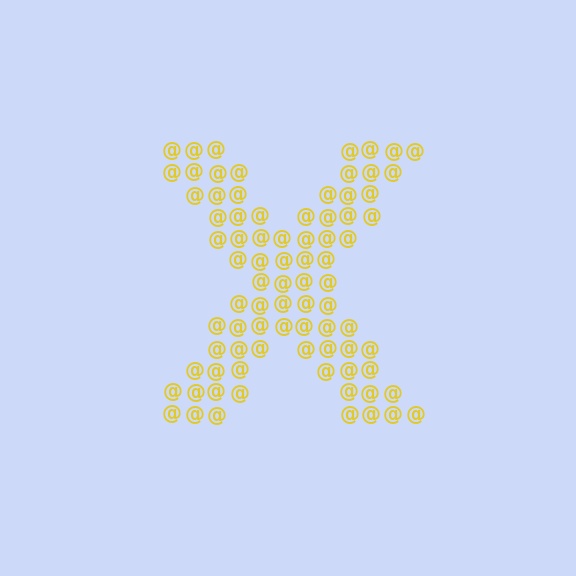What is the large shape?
The large shape is the letter X.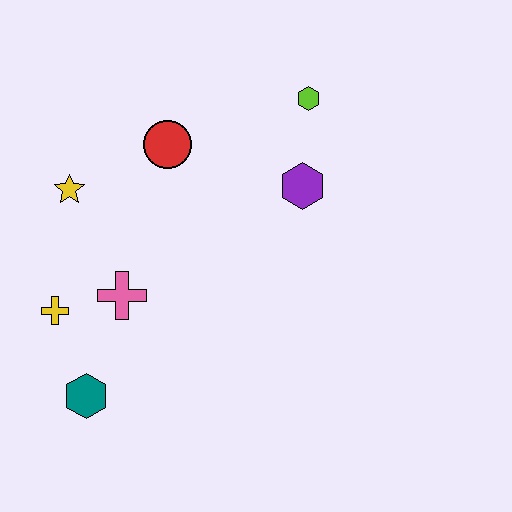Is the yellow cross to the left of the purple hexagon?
Yes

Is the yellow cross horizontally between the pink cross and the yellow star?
No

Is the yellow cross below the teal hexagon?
No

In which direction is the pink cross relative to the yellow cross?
The pink cross is to the right of the yellow cross.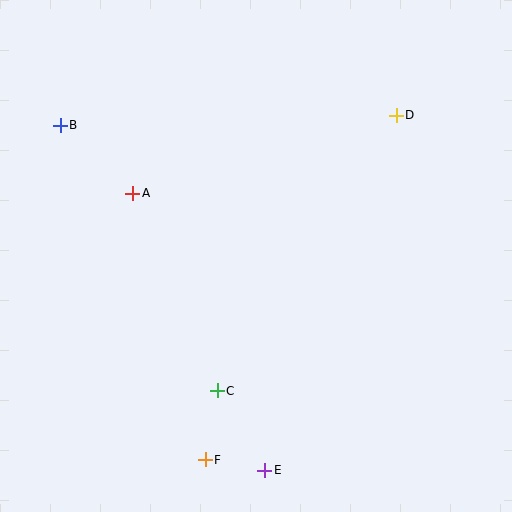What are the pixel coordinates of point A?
Point A is at (133, 193).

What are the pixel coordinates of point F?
Point F is at (205, 460).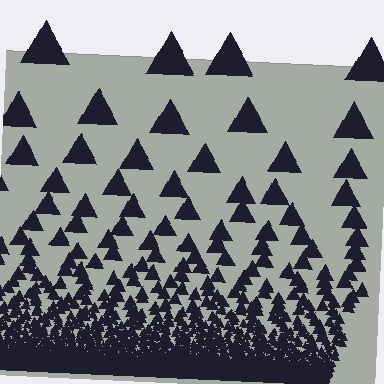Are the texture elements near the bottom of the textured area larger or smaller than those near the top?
Smaller. The gradient is inverted — elements near the bottom are smaller and denser.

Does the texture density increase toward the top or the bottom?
Density increases toward the bottom.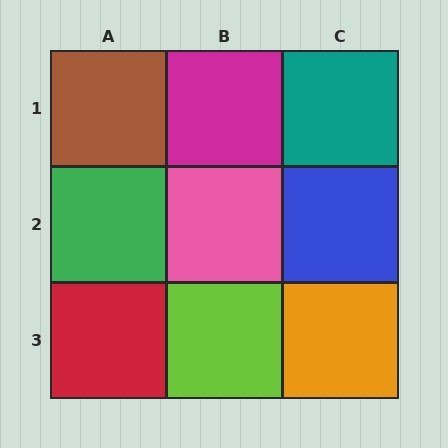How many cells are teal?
1 cell is teal.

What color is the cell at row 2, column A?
Green.